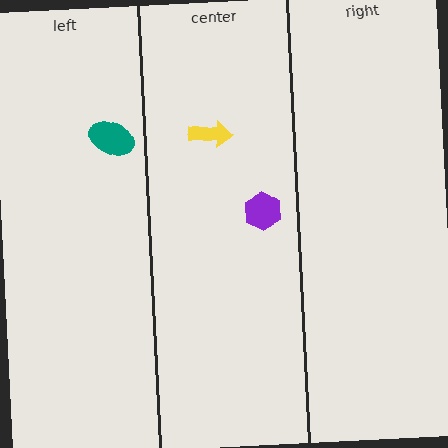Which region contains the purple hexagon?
The center region.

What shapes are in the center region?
The purple hexagon, the yellow arrow.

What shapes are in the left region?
The teal ellipse.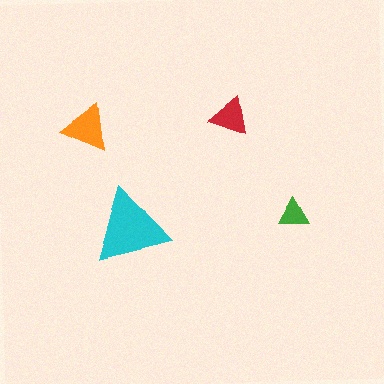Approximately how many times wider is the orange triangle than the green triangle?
About 1.5 times wider.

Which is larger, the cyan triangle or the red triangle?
The cyan one.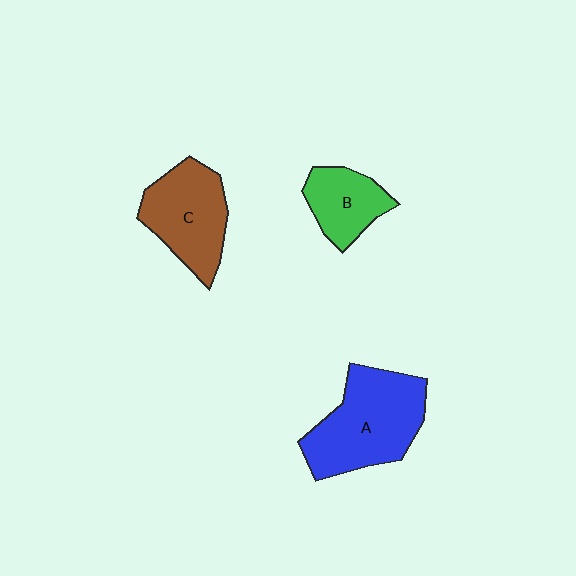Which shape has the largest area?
Shape A (blue).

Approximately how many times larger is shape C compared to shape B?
Approximately 1.5 times.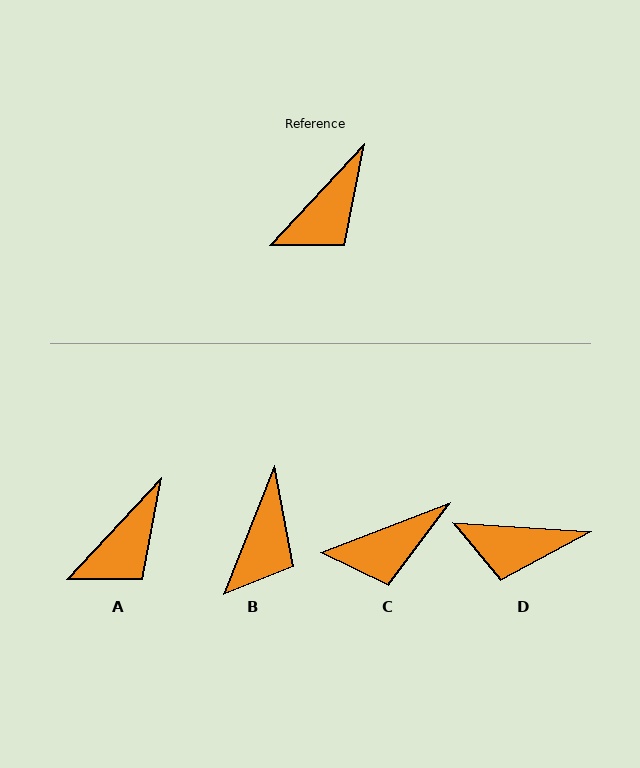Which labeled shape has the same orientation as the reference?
A.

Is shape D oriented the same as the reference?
No, it is off by about 50 degrees.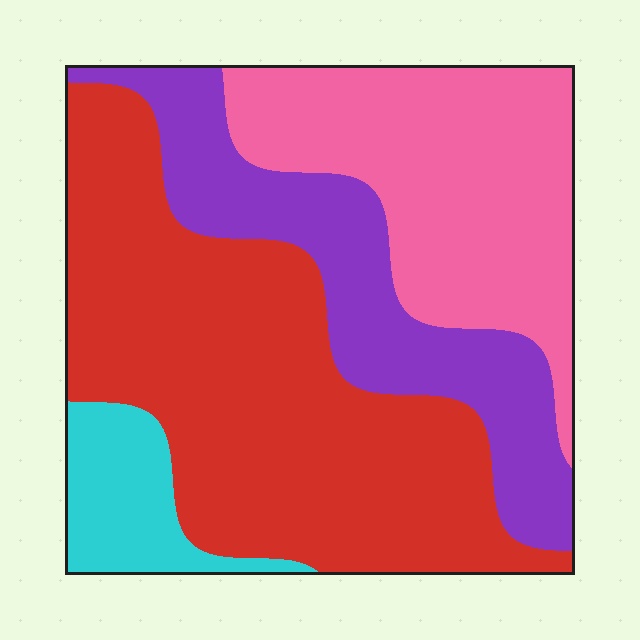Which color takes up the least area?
Cyan, at roughly 10%.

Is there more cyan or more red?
Red.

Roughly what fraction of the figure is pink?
Pink covers 27% of the figure.